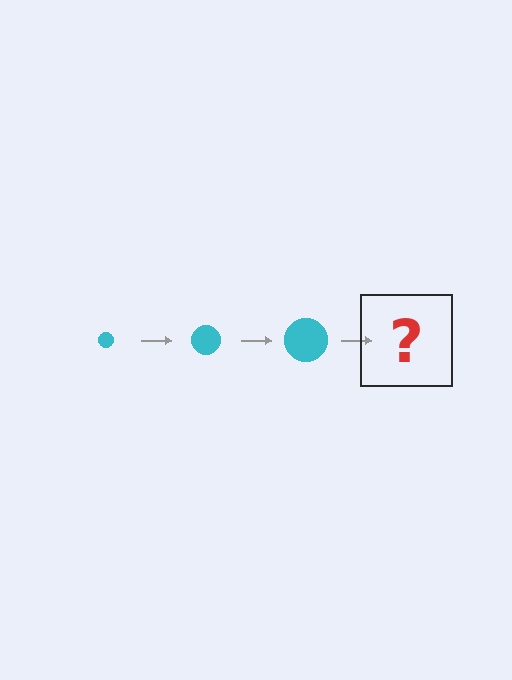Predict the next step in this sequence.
The next step is a cyan circle, larger than the previous one.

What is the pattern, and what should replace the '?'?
The pattern is that the circle gets progressively larger each step. The '?' should be a cyan circle, larger than the previous one.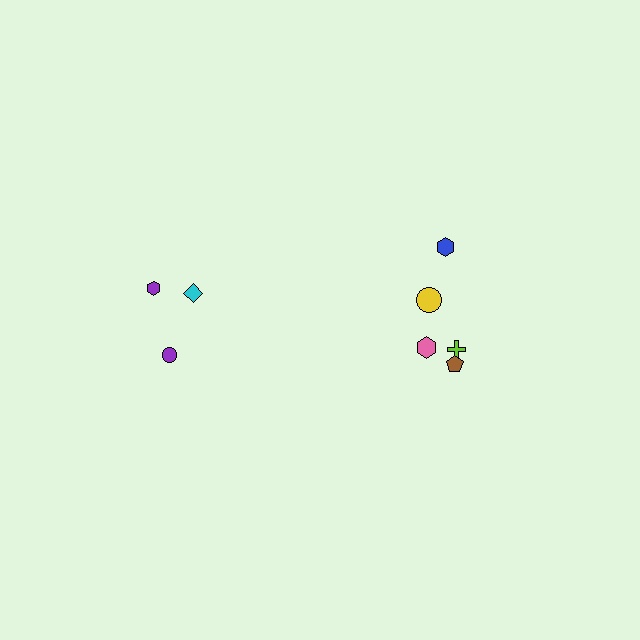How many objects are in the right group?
There are 5 objects.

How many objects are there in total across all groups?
There are 8 objects.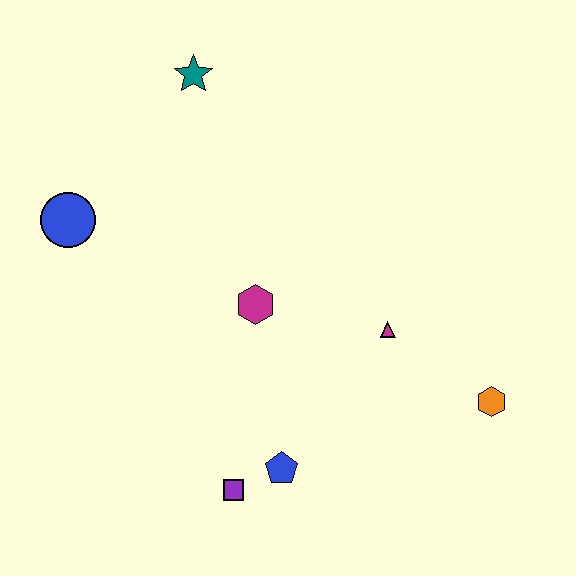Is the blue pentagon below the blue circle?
Yes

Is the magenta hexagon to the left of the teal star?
No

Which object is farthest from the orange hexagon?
The blue circle is farthest from the orange hexagon.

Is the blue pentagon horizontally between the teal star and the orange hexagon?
Yes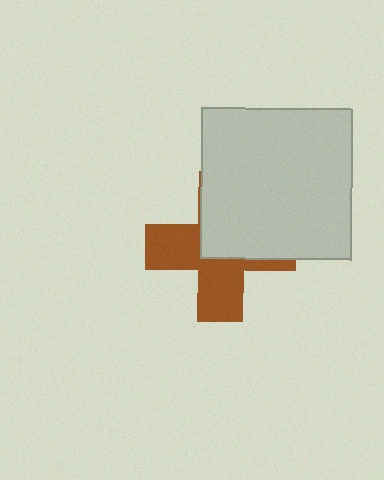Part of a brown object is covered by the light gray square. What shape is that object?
It is a cross.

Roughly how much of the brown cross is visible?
About half of it is visible (roughly 51%).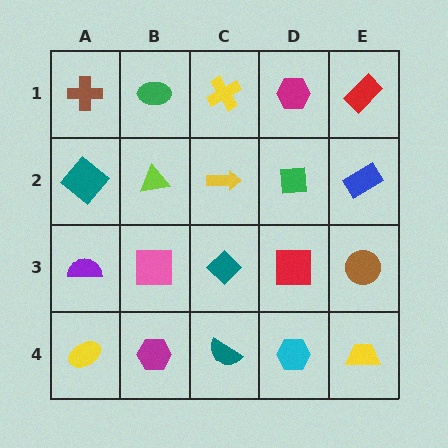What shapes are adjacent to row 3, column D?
A green square (row 2, column D), a cyan hexagon (row 4, column D), a teal diamond (row 3, column C), a brown circle (row 3, column E).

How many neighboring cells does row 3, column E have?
3.